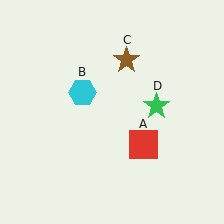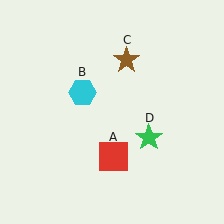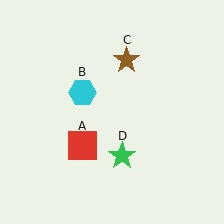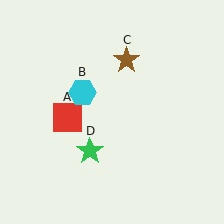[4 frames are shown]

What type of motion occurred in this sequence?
The red square (object A), green star (object D) rotated clockwise around the center of the scene.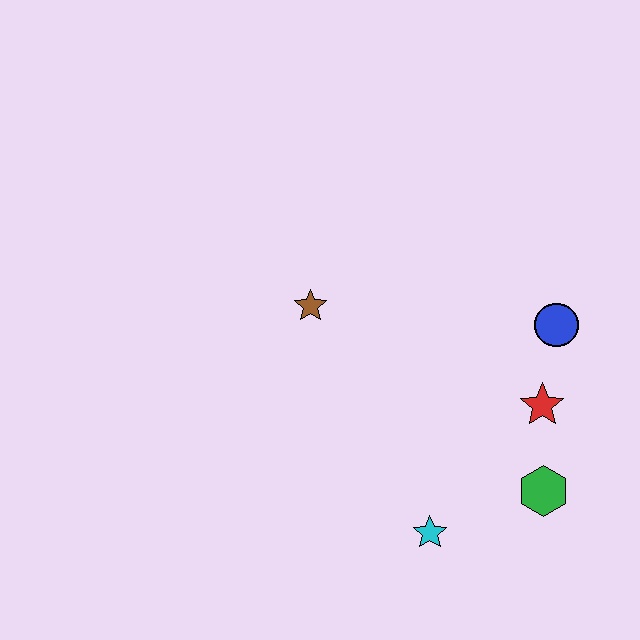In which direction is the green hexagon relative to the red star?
The green hexagon is below the red star.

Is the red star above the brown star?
No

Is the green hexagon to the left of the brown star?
No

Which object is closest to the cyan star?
The green hexagon is closest to the cyan star.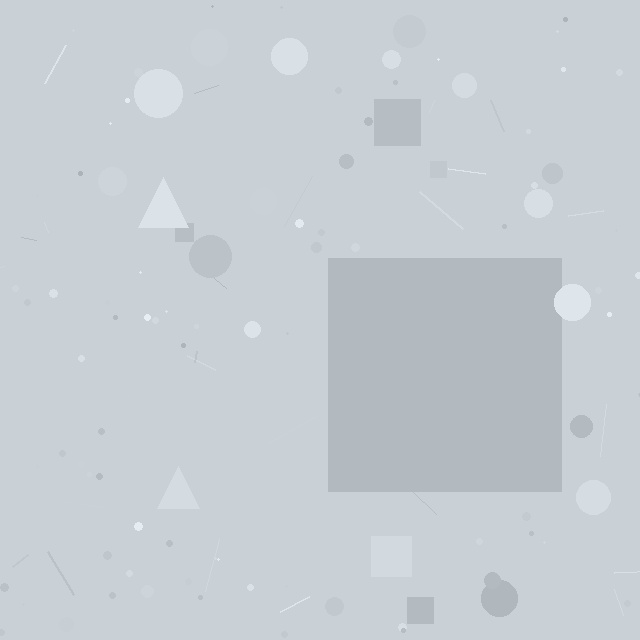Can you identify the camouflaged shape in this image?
The camouflaged shape is a square.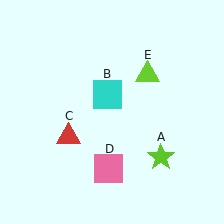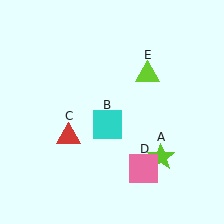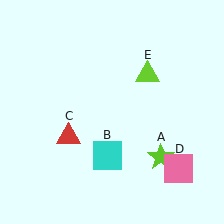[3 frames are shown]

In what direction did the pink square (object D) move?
The pink square (object D) moved right.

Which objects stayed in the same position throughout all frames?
Lime star (object A) and red triangle (object C) and lime triangle (object E) remained stationary.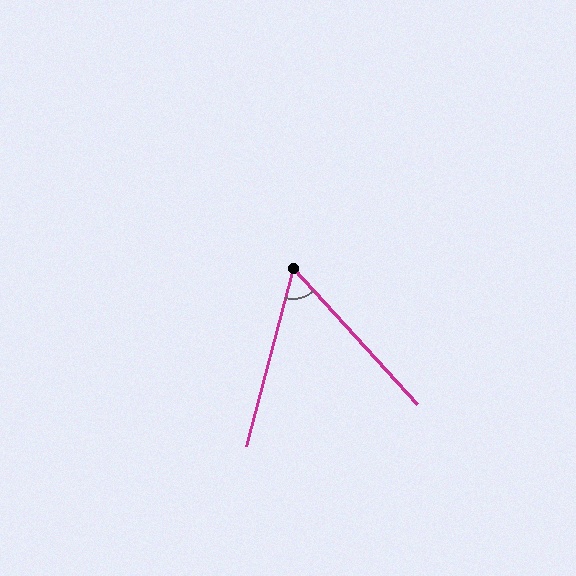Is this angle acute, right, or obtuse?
It is acute.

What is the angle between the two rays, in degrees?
Approximately 57 degrees.